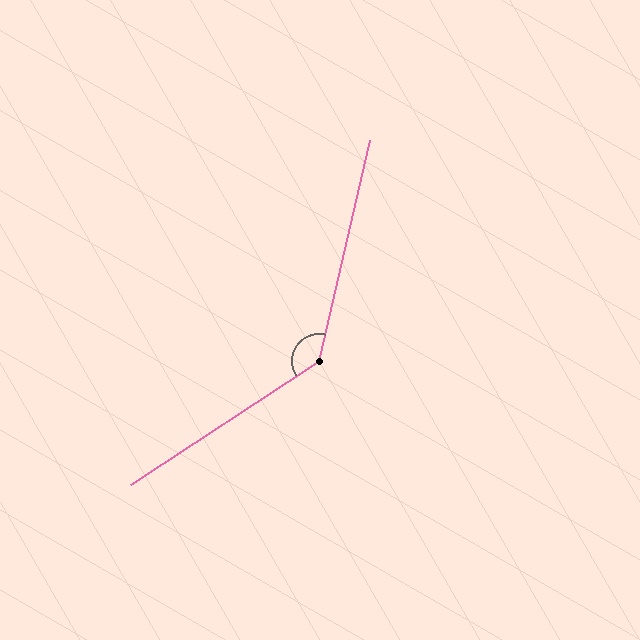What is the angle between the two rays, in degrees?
Approximately 136 degrees.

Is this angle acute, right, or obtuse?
It is obtuse.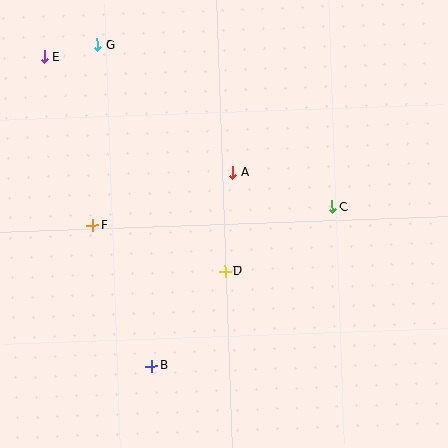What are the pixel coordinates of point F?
Point F is at (93, 226).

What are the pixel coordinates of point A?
Point A is at (233, 172).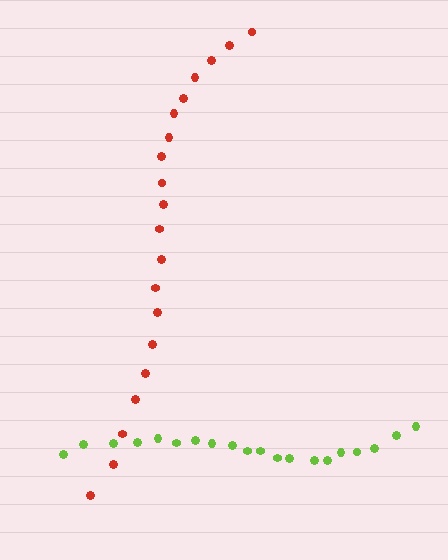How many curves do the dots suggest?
There are 2 distinct paths.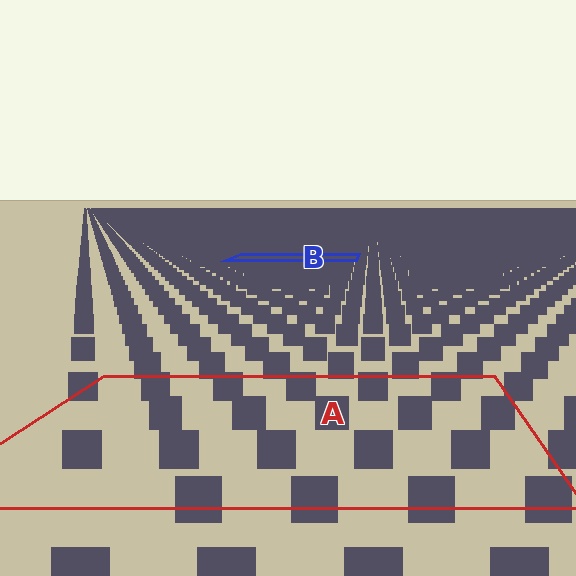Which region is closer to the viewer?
Region A is closer. The texture elements there are larger and more spread out.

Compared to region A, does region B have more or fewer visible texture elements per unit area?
Region B has more texture elements per unit area — they are packed more densely because it is farther away.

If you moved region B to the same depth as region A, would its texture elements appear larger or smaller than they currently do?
They would appear larger. At a closer depth, the same texture elements are projected at a bigger on-screen size.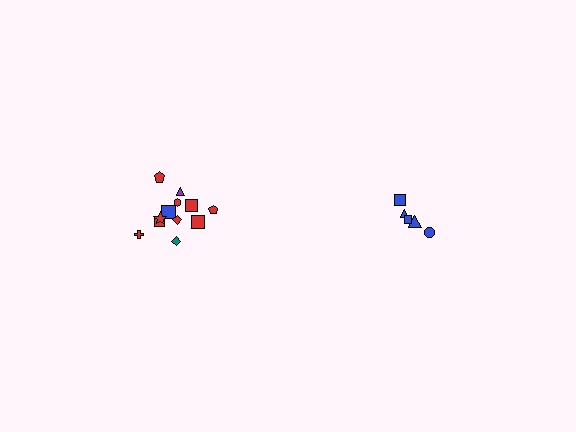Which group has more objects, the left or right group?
The left group.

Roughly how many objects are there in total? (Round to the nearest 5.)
Roughly 15 objects in total.